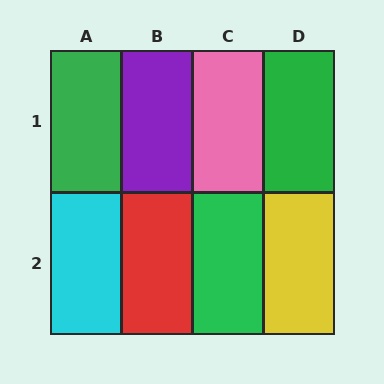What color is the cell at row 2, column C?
Green.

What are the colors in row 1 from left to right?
Green, purple, pink, green.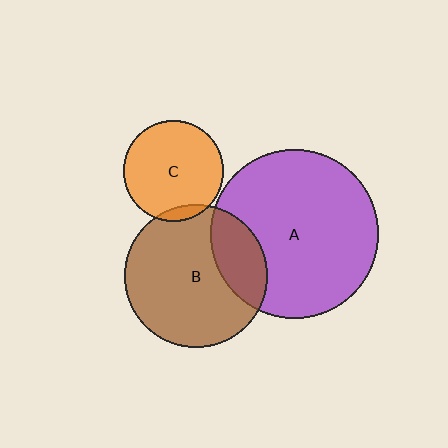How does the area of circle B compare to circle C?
Approximately 2.0 times.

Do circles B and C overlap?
Yes.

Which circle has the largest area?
Circle A (purple).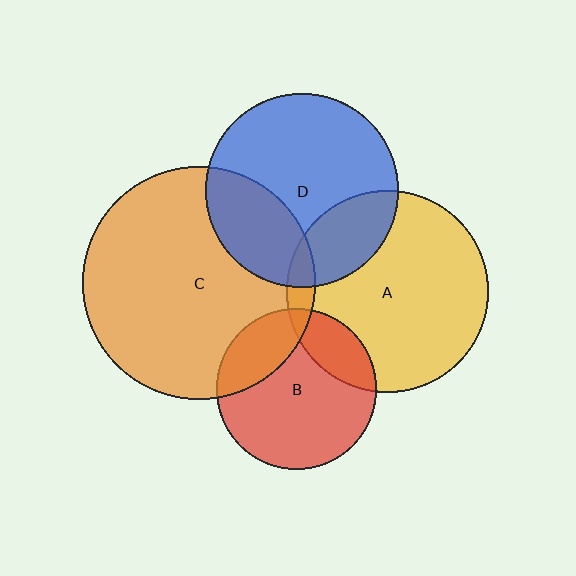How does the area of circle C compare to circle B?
Approximately 2.1 times.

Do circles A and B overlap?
Yes.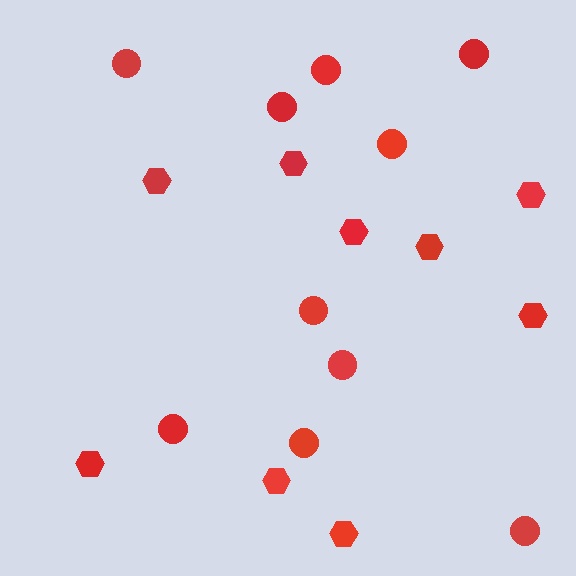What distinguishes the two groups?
There are 2 groups: one group of hexagons (9) and one group of circles (10).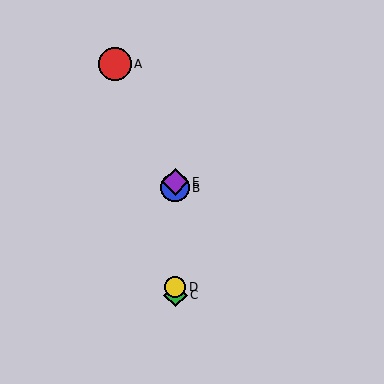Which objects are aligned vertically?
Objects B, C, D, E are aligned vertically.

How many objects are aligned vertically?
4 objects (B, C, D, E) are aligned vertically.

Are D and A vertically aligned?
No, D is at x≈175 and A is at x≈115.